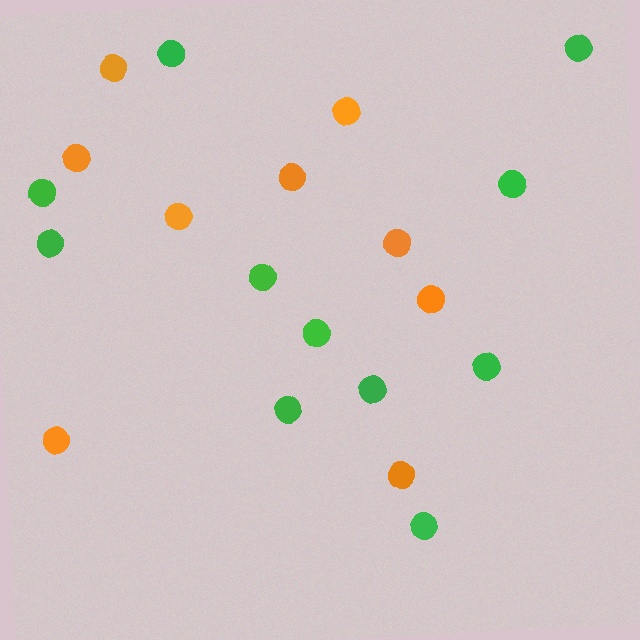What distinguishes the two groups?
There are 2 groups: one group of orange circles (9) and one group of green circles (11).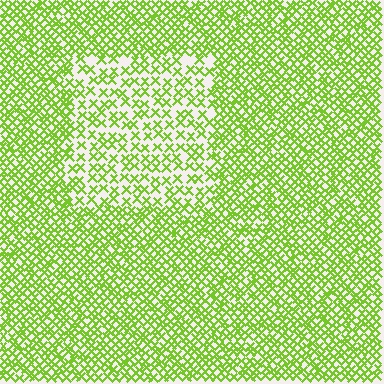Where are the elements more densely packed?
The elements are more densely packed outside the rectangle boundary.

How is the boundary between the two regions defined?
The boundary is defined by a change in element density (approximately 1.9x ratio). All elements are the same color, size, and shape.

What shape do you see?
I see a rectangle.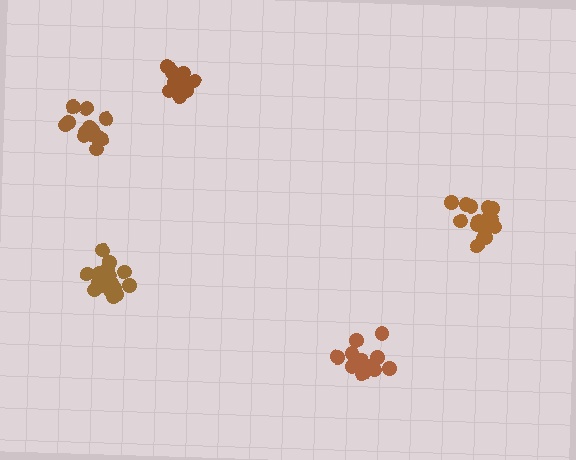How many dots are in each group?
Group 1: 13 dots, Group 2: 19 dots, Group 3: 18 dots, Group 4: 17 dots, Group 5: 14 dots (81 total).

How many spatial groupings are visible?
There are 5 spatial groupings.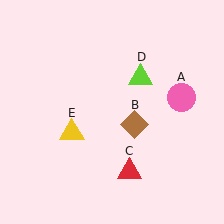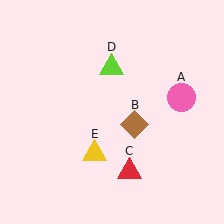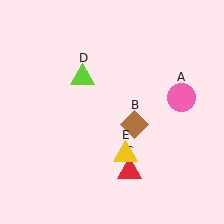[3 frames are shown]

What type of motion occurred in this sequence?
The lime triangle (object D), yellow triangle (object E) rotated counterclockwise around the center of the scene.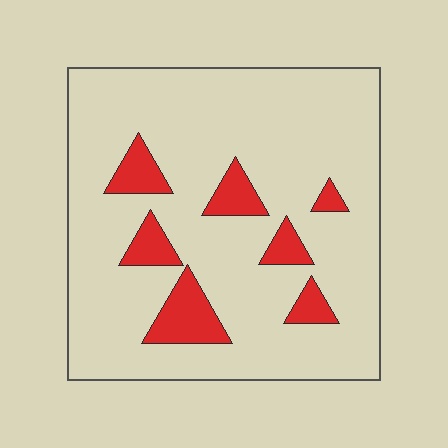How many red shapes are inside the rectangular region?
7.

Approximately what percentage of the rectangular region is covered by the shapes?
Approximately 15%.